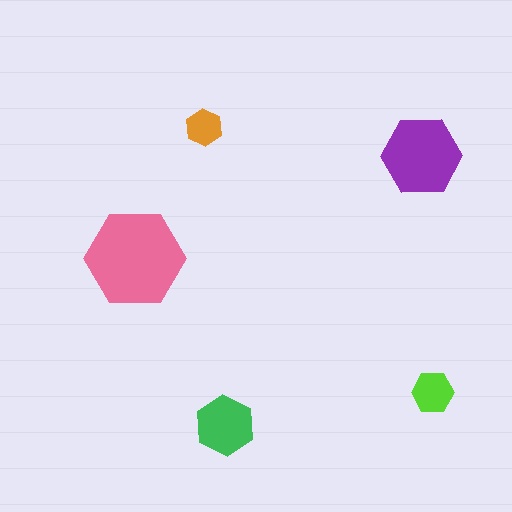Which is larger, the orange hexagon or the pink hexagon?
The pink one.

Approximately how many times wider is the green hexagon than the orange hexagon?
About 1.5 times wider.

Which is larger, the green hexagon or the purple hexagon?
The purple one.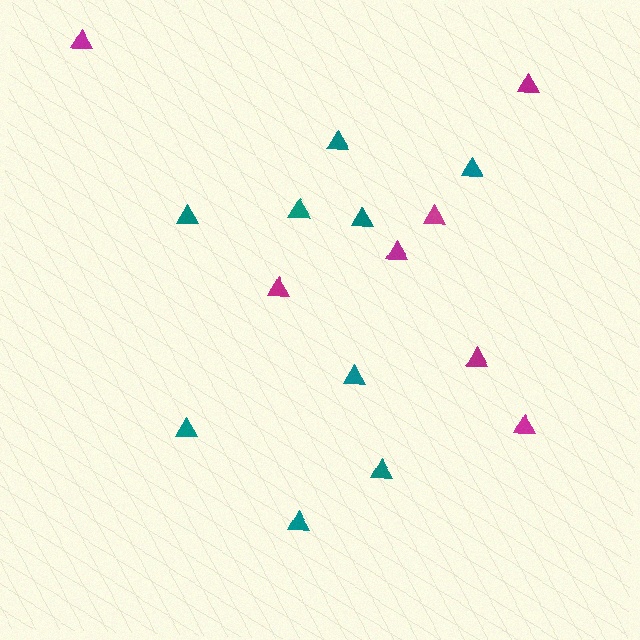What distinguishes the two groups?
There are 2 groups: one group of teal triangles (9) and one group of magenta triangles (7).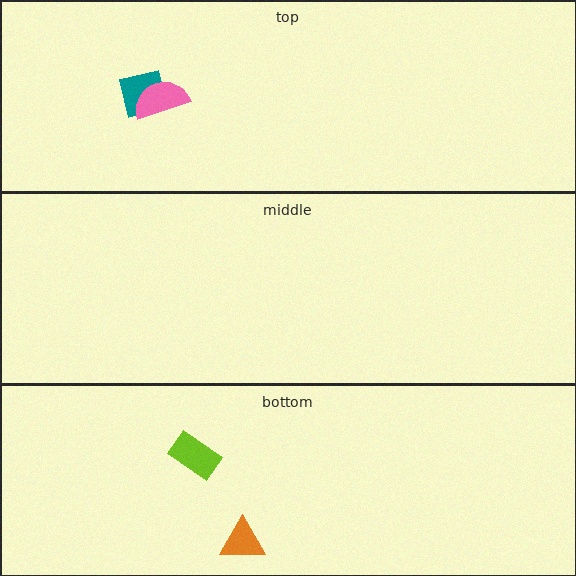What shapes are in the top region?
The teal square, the pink semicircle.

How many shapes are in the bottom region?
2.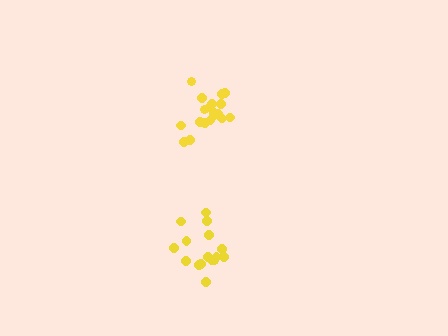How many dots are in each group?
Group 1: 16 dots, Group 2: 19 dots (35 total).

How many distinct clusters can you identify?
There are 2 distinct clusters.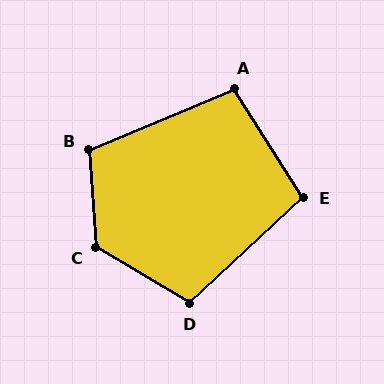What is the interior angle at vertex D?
Approximately 107 degrees (obtuse).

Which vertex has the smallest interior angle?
A, at approximately 100 degrees.